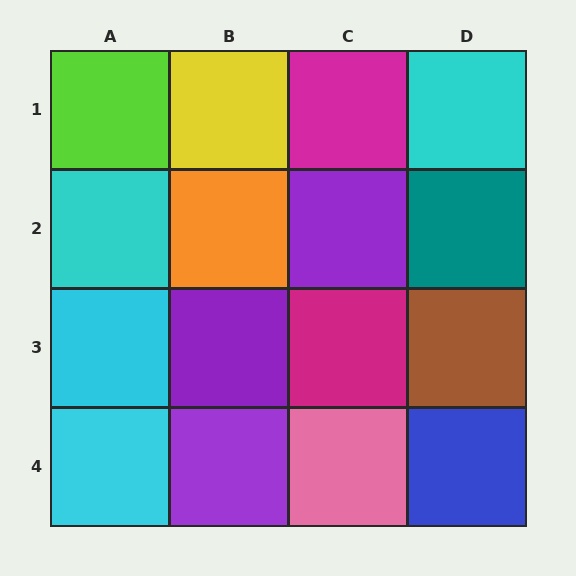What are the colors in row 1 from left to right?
Lime, yellow, magenta, cyan.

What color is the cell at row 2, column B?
Orange.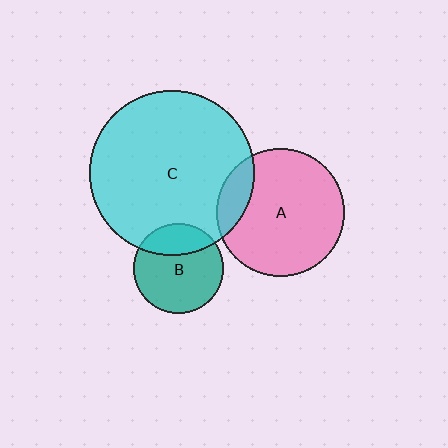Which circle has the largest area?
Circle C (cyan).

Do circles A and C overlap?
Yes.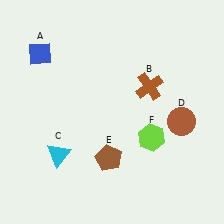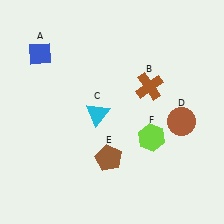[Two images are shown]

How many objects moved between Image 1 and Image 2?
1 object moved between the two images.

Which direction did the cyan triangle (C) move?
The cyan triangle (C) moved up.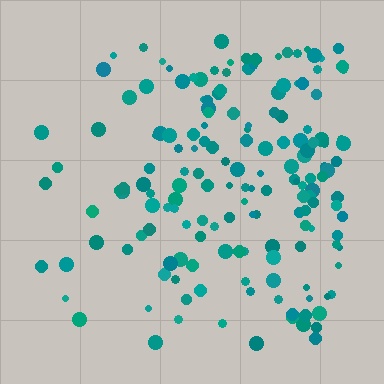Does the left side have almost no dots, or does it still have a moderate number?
Still a moderate number, just noticeably fewer than the right.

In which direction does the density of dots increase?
From left to right, with the right side densest.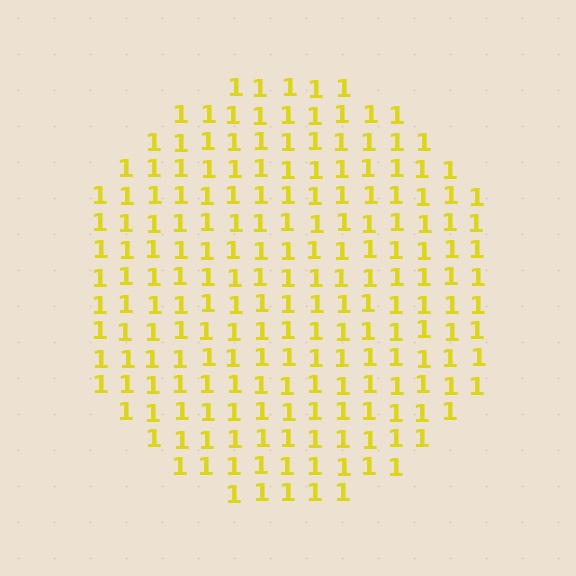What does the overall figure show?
The overall figure shows a circle.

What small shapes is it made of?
It is made of small digit 1's.